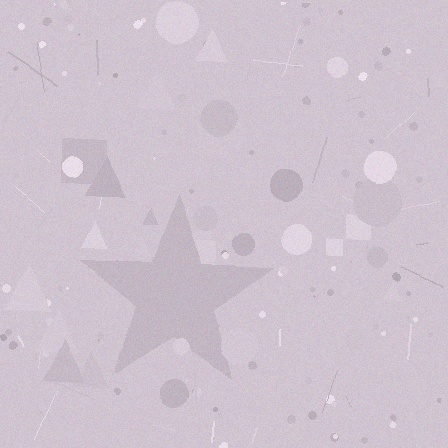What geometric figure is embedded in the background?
A star is embedded in the background.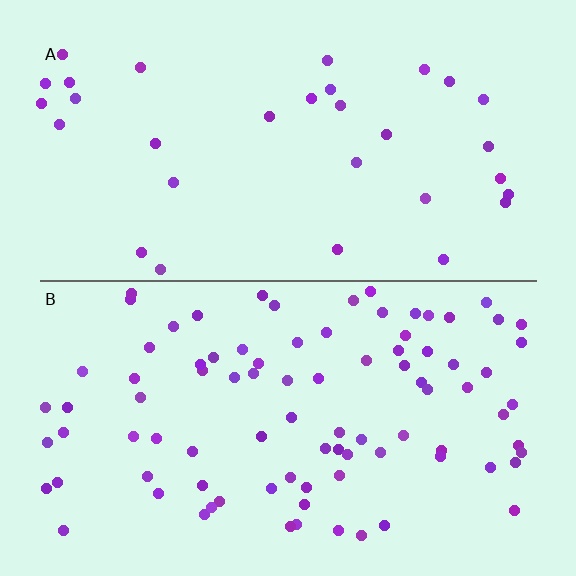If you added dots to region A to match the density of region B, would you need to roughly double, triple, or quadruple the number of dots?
Approximately triple.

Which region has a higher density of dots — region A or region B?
B (the bottom).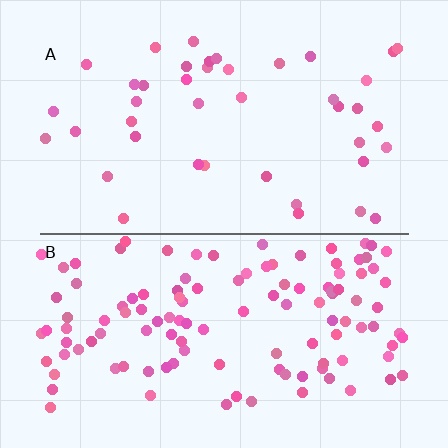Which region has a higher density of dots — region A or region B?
B (the bottom).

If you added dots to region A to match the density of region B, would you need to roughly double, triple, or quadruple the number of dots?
Approximately triple.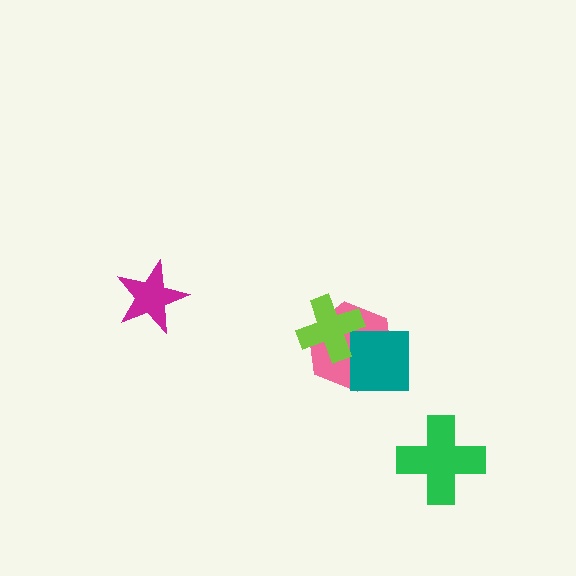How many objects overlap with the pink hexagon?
2 objects overlap with the pink hexagon.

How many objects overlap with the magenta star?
0 objects overlap with the magenta star.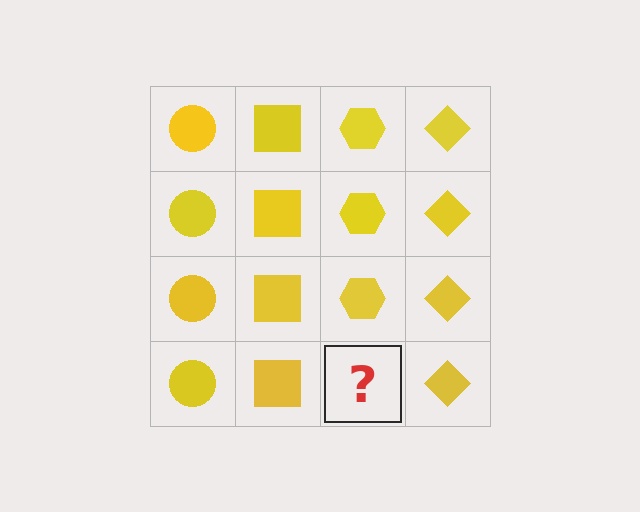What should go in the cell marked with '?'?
The missing cell should contain a yellow hexagon.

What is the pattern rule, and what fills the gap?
The rule is that each column has a consistent shape. The gap should be filled with a yellow hexagon.